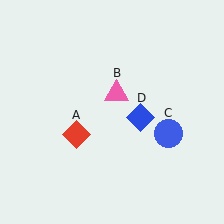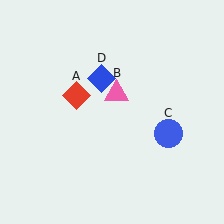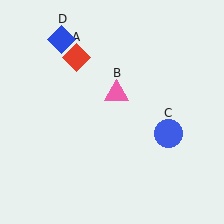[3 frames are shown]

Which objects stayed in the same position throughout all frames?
Pink triangle (object B) and blue circle (object C) remained stationary.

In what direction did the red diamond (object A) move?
The red diamond (object A) moved up.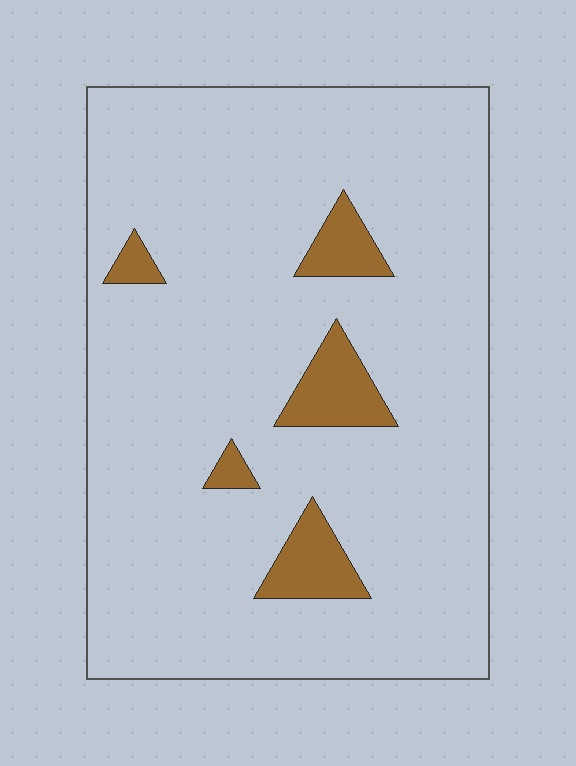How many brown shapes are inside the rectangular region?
5.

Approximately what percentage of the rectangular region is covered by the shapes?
Approximately 10%.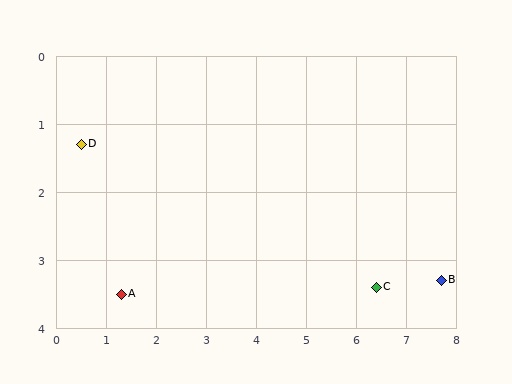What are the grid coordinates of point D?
Point D is at approximately (0.5, 1.3).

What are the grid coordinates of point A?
Point A is at approximately (1.3, 3.5).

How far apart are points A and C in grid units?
Points A and C are about 5.1 grid units apart.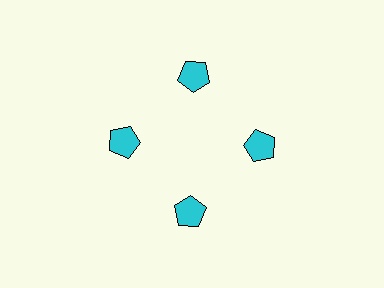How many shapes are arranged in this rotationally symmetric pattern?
There are 4 shapes, arranged in 4 groups of 1.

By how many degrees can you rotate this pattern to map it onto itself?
The pattern maps onto itself every 90 degrees of rotation.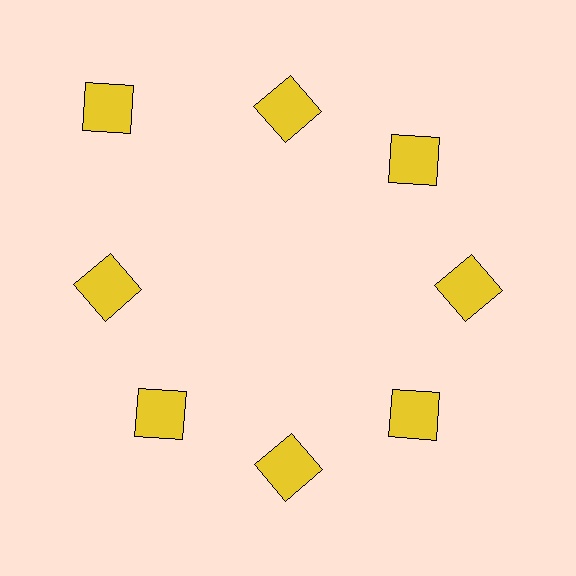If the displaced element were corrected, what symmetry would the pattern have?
It would have 8-fold rotational symmetry — the pattern would map onto itself every 45 degrees.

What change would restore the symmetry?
The symmetry would be restored by moving it inward, back onto the ring so that all 8 squares sit at equal angles and equal distance from the center.